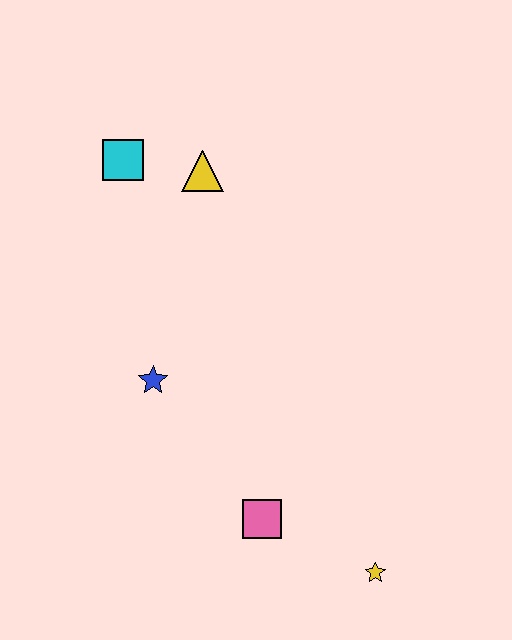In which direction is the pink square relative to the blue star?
The pink square is below the blue star.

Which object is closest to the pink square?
The yellow star is closest to the pink square.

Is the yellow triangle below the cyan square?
Yes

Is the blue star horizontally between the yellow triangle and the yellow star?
No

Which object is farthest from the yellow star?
The cyan square is farthest from the yellow star.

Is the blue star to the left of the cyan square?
No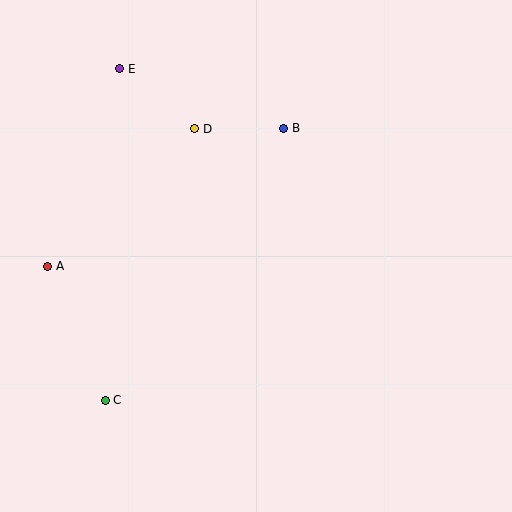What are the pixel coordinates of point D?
Point D is at (195, 129).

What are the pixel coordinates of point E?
Point E is at (120, 69).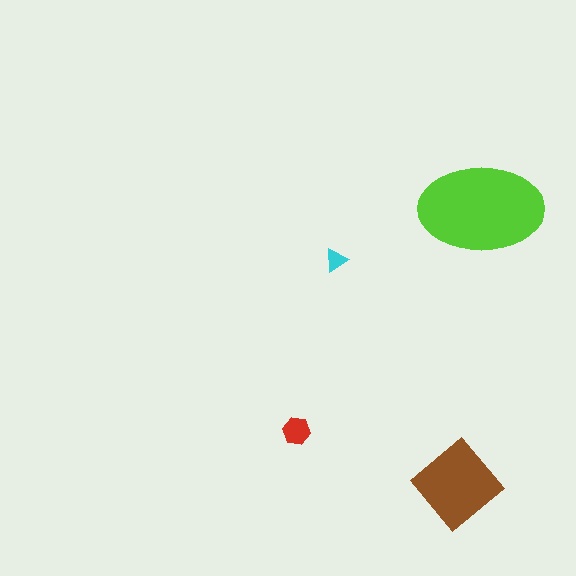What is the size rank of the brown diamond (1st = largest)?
2nd.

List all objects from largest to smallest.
The lime ellipse, the brown diamond, the red hexagon, the cyan triangle.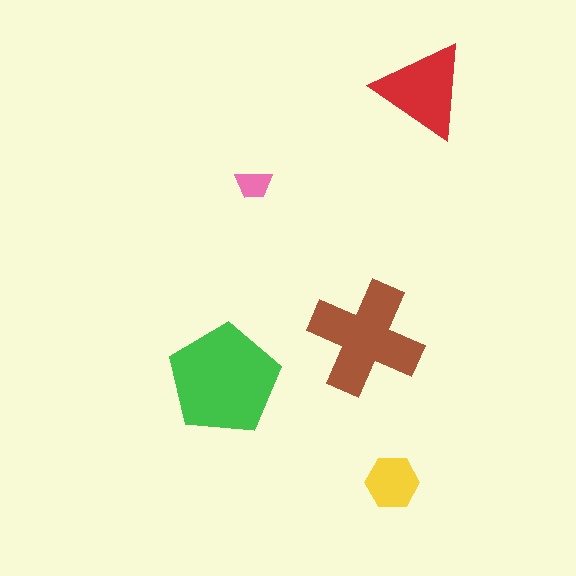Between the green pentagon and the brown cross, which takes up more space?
The green pentagon.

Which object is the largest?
The green pentagon.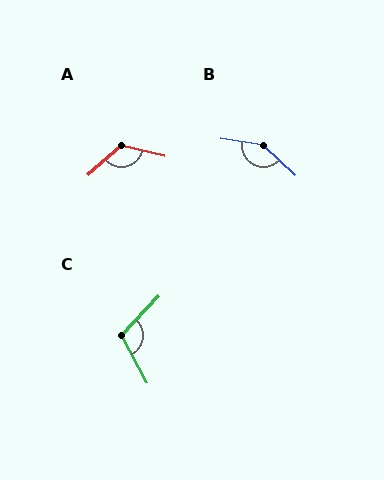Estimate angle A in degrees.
Approximately 124 degrees.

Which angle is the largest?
B, at approximately 146 degrees.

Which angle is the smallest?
C, at approximately 108 degrees.